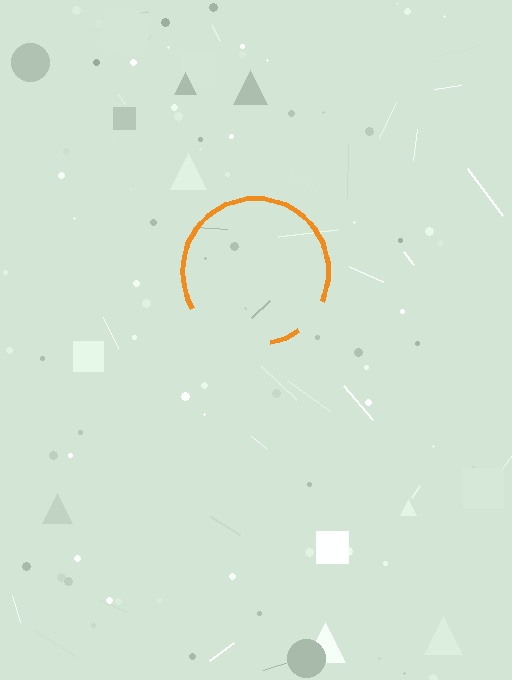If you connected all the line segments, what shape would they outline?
They would outline a circle.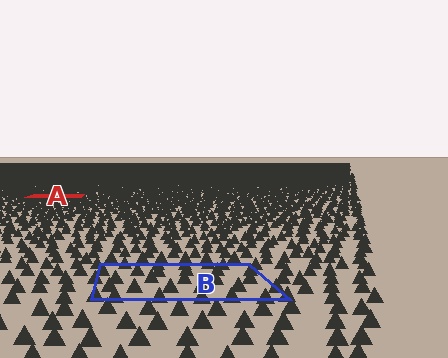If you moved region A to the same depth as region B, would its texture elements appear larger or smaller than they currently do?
They would appear larger. At a closer depth, the same texture elements are projected at a bigger on-screen size.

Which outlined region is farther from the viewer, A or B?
Region A is farther from the viewer — the texture elements inside it appear smaller and more densely packed.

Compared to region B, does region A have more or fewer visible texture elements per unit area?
Region A has more texture elements per unit area — they are packed more densely because it is farther away.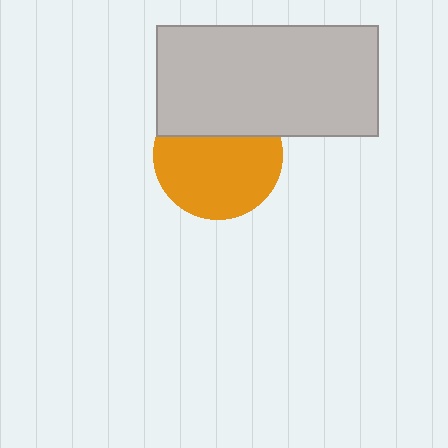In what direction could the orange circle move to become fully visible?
The orange circle could move down. That would shift it out from behind the light gray rectangle entirely.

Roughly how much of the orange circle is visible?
Most of it is visible (roughly 67%).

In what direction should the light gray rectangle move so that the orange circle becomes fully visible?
The light gray rectangle should move up. That is the shortest direction to clear the overlap and leave the orange circle fully visible.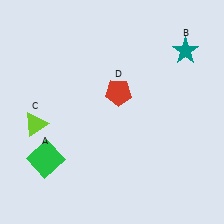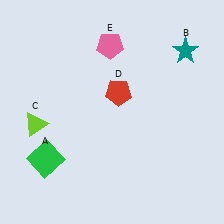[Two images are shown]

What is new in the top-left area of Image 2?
A pink pentagon (E) was added in the top-left area of Image 2.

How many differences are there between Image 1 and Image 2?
There is 1 difference between the two images.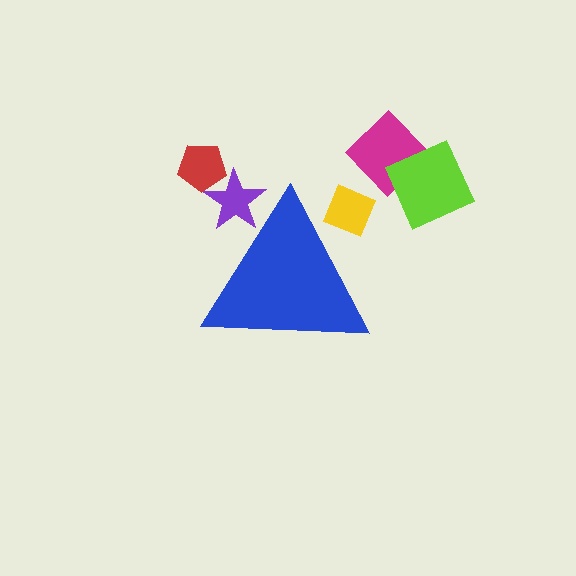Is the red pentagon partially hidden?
No, the red pentagon is fully visible.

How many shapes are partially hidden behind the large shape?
2 shapes are partially hidden.